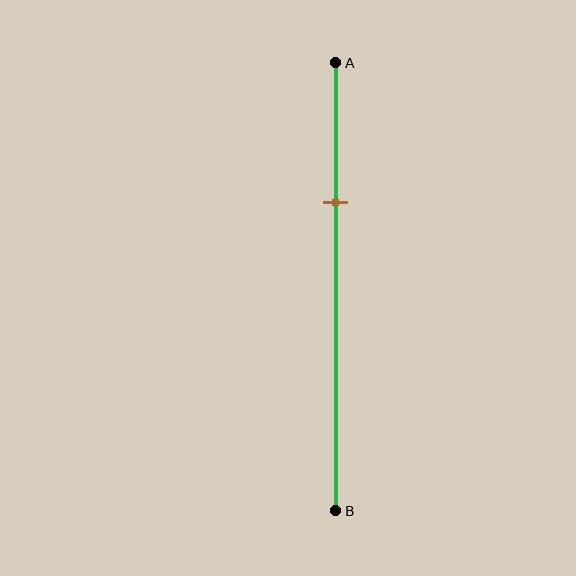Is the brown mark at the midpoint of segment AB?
No, the mark is at about 30% from A, not at the 50% midpoint.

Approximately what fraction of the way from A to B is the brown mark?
The brown mark is approximately 30% of the way from A to B.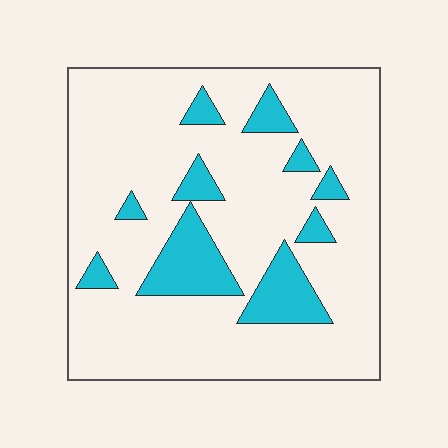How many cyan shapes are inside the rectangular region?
10.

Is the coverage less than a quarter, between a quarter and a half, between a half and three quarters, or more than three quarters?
Less than a quarter.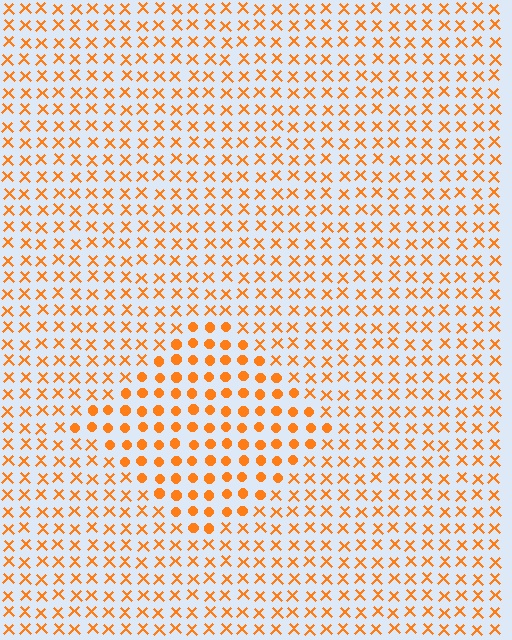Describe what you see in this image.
The image is filled with small orange elements arranged in a uniform grid. A diamond-shaped region contains circles, while the surrounding area contains X marks. The boundary is defined purely by the change in element shape.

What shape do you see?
I see a diamond.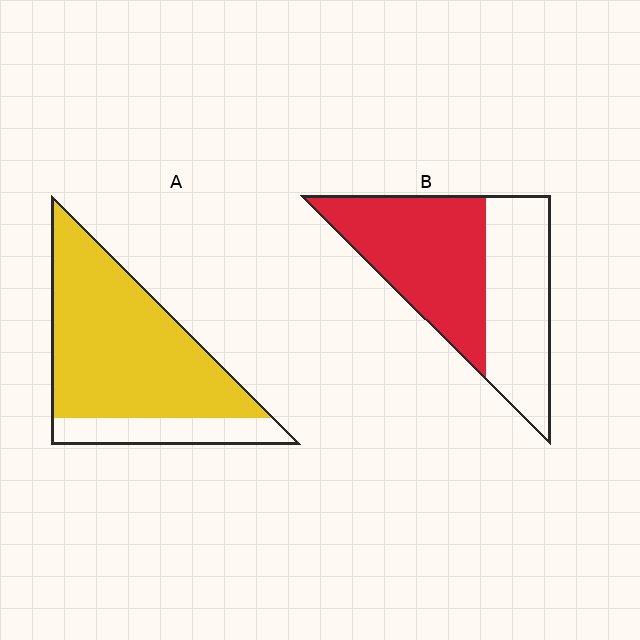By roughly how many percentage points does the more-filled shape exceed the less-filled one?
By roughly 25 percentage points (A over B).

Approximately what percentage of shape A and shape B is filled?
A is approximately 80% and B is approximately 55%.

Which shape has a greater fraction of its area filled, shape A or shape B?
Shape A.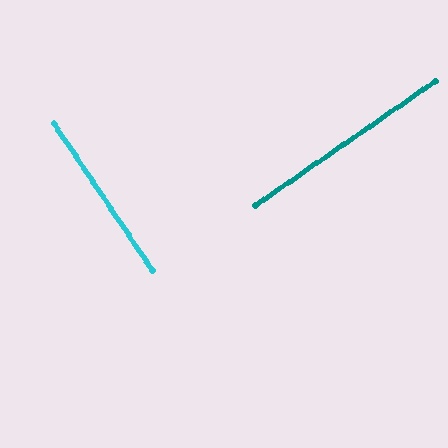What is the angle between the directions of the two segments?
Approximately 89 degrees.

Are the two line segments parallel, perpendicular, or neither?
Perpendicular — they meet at approximately 89°.